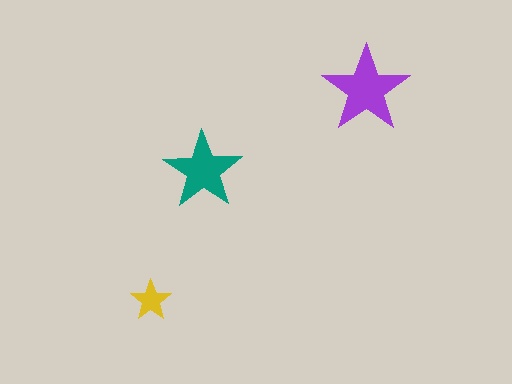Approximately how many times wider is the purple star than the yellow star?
About 2 times wider.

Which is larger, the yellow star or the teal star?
The teal one.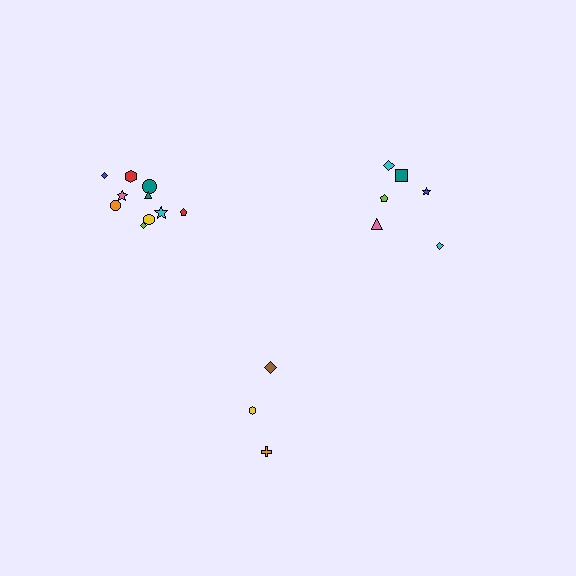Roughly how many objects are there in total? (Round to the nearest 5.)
Roughly 20 objects in total.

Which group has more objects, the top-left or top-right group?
The top-left group.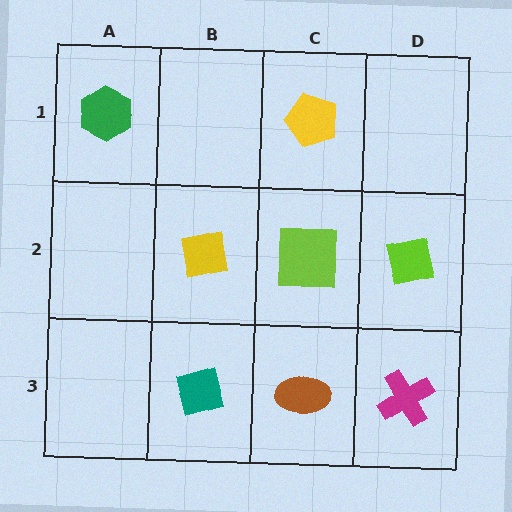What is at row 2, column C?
A lime square.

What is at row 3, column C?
A brown ellipse.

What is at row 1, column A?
A green hexagon.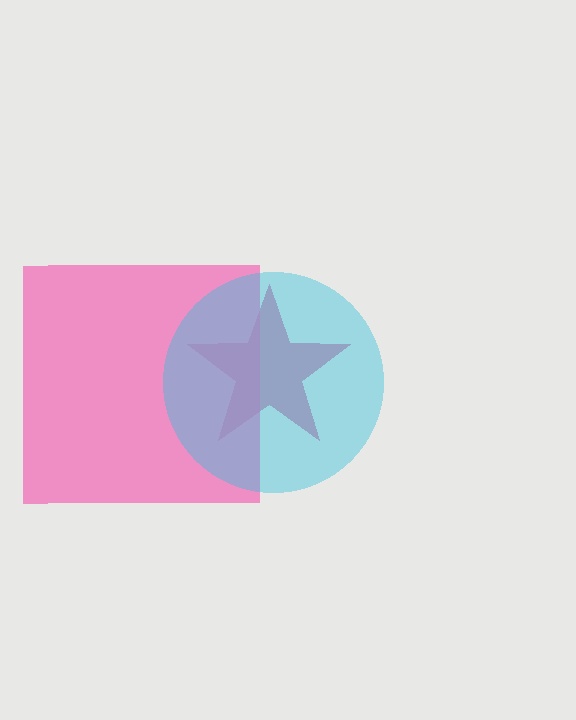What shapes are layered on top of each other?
The layered shapes are: a magenta star, a pink square, a cyan circle.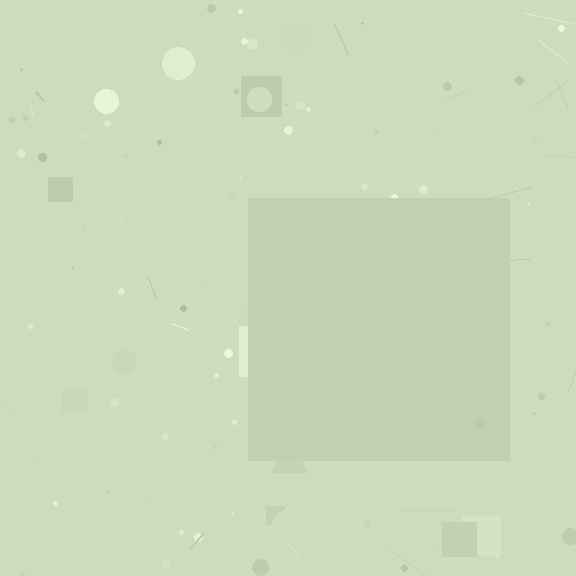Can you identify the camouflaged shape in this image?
The camouflaged shape is a square.